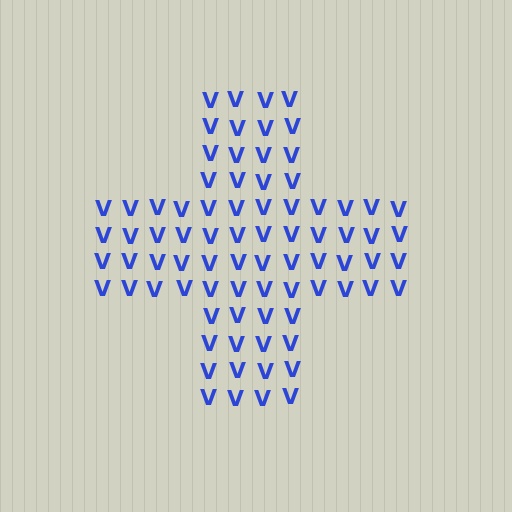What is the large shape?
The large shape is a cross.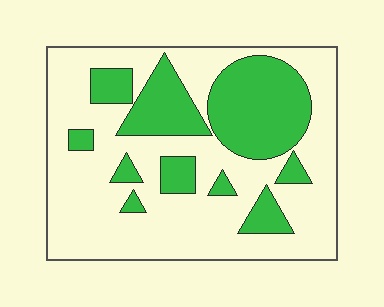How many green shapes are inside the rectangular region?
10.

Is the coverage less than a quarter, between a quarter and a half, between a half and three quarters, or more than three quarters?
Between a quarter and a half.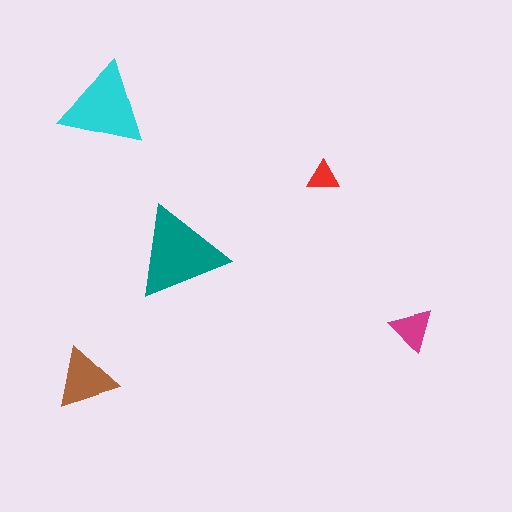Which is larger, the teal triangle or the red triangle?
The teal one.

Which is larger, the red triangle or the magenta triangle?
The magenta one.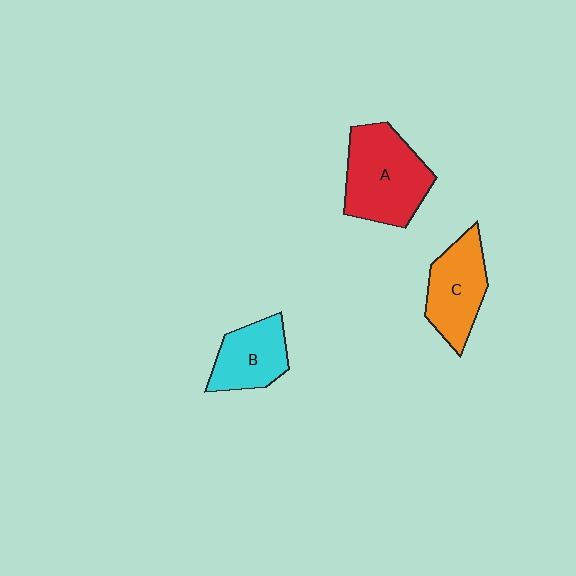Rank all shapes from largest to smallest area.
From largest to smallest: A (red), C (orange), B (cyan).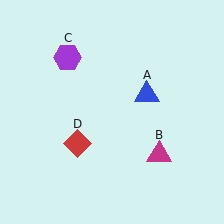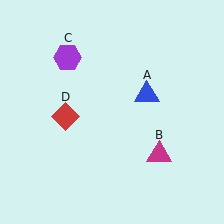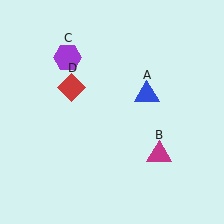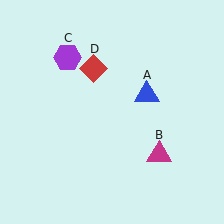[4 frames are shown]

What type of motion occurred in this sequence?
The red diamond (object D) rotated clockwise around the center of the scene.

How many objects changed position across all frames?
1 object changed position: red diamond (object D).